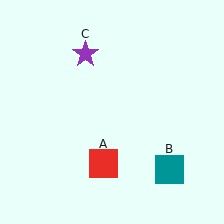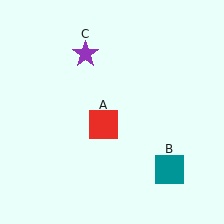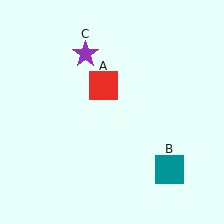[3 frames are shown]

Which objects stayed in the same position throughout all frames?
Teal square (object B) and purple star (object C) remained stationary.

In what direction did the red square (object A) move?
The red square (object A) moved up.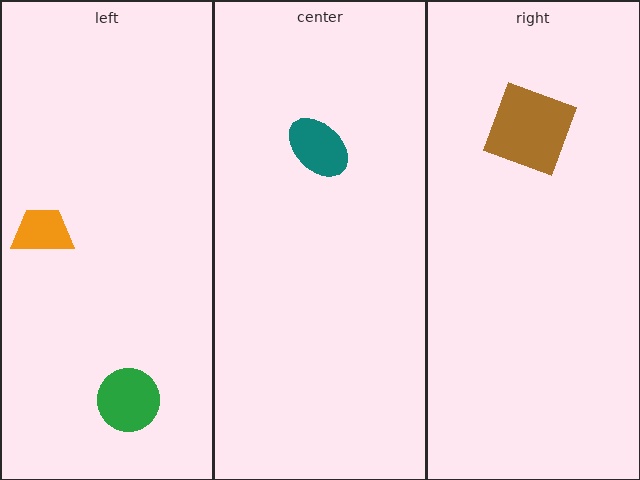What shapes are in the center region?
The teal ellipse.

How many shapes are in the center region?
1.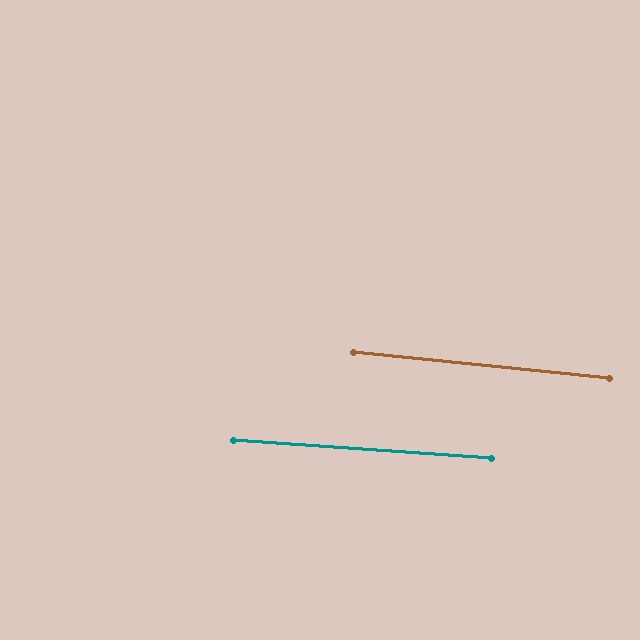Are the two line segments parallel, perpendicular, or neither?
Parallel — their directions differ by only 1.8°.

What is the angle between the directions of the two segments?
Approximately 2 degrees.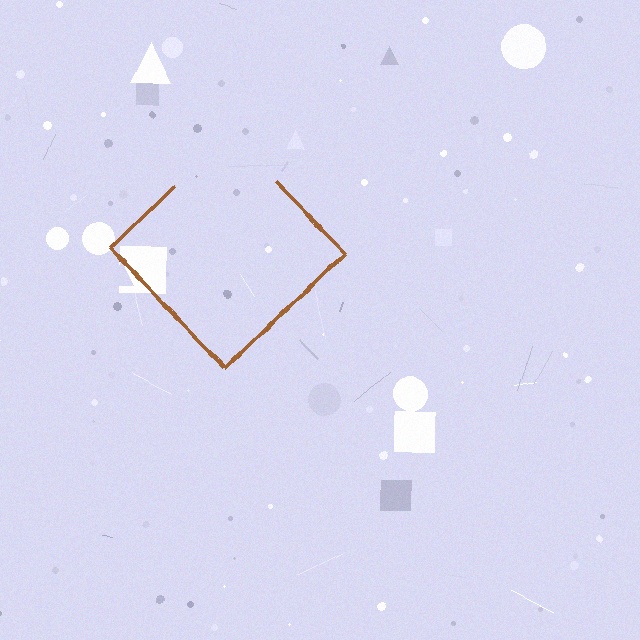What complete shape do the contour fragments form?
The contour fragments form a diamond.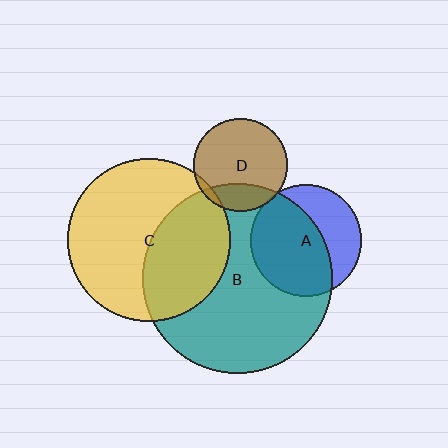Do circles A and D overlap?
Yes.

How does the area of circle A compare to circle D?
Approximately 1.4 times.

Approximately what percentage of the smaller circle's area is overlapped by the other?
Approximately 5%.